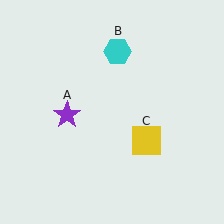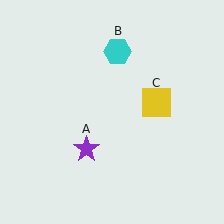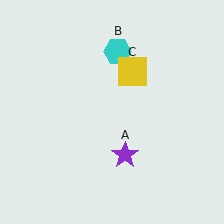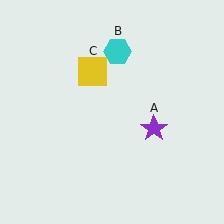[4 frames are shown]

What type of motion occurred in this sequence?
The purple star (object A), yellow square (object C) rotated counterclockwise around the center of the scene.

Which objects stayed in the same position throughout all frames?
Cyan hexagon (object B) remained stationary.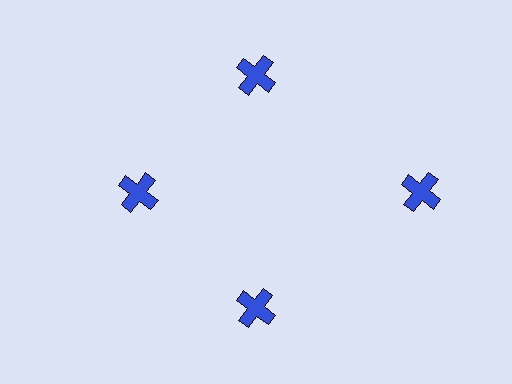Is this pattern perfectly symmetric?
No. The 4 blue crosses are arranged in a ring, but one element near the 3 o'clock position is pushed outward from the center, breaking the 4-fold rotational symmetry.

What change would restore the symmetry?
The symmetry would be restored by moving it inward, back onto the ring so that all 4 crosses sit at equal angles and equal distance from the center.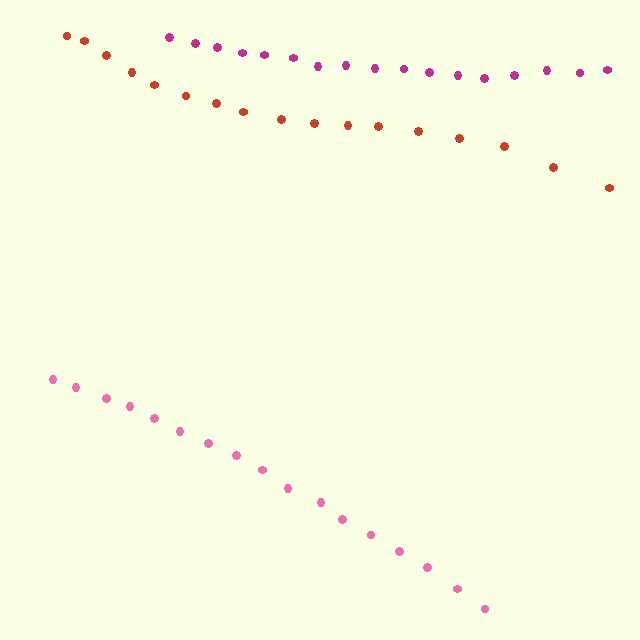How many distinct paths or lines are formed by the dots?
There are 3 distinct paths.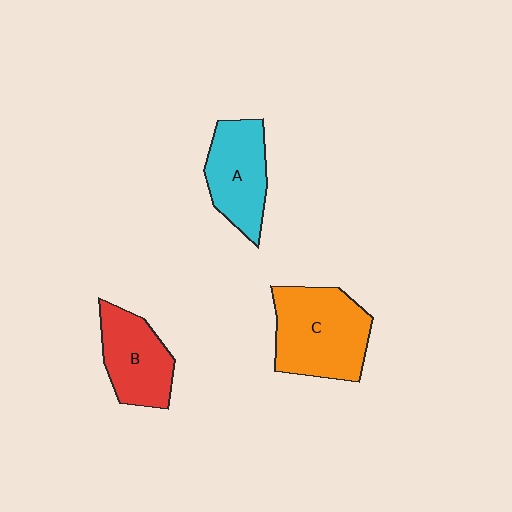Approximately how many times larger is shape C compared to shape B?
Approximately 1.4 times.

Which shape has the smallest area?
Shape B (red).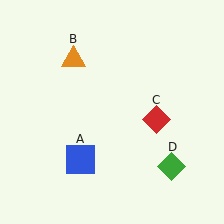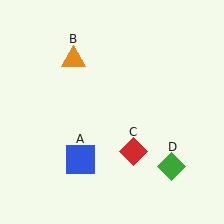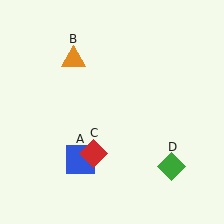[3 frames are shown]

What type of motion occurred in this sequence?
The red diamond (object C) rotated clockwise around the center of the scene.